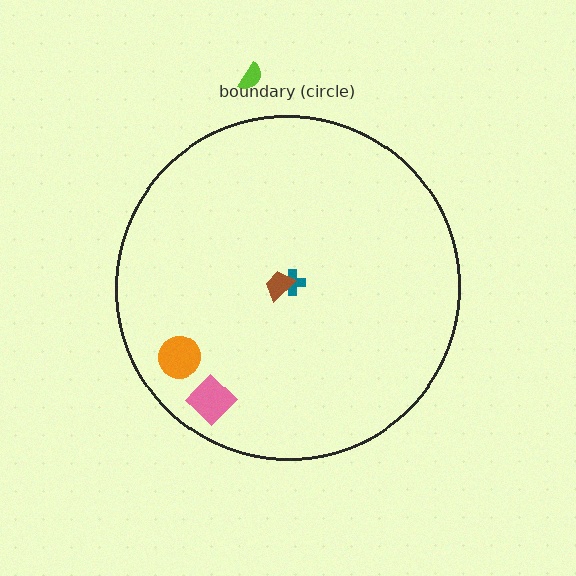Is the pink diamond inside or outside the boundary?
Inside.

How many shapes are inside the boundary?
4 inside, 1 outside.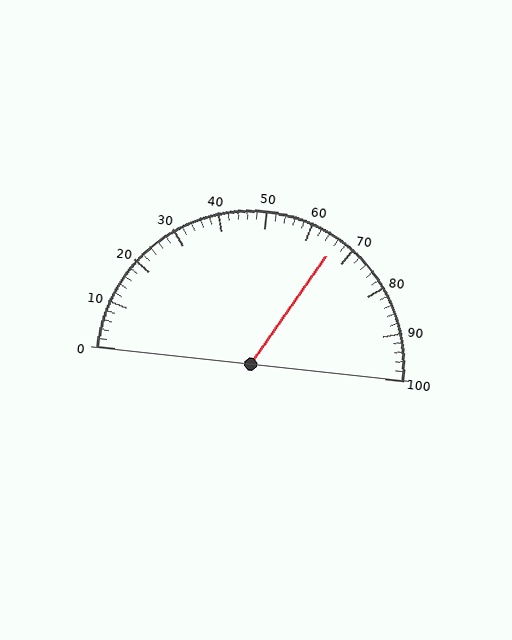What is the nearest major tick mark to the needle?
The nearest major tick mark is 70.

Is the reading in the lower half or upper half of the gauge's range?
The reading is in the upper half of the range (0 to 100).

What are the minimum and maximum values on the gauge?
The gauge ranges from 0 to 100.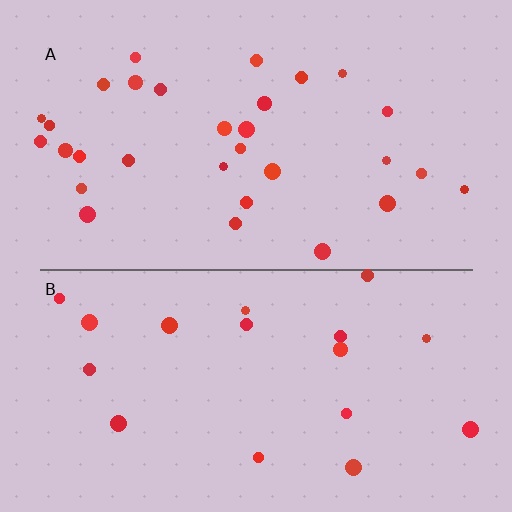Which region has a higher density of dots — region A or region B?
A (the top).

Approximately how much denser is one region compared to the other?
Approximately 1.7× — region A over region B.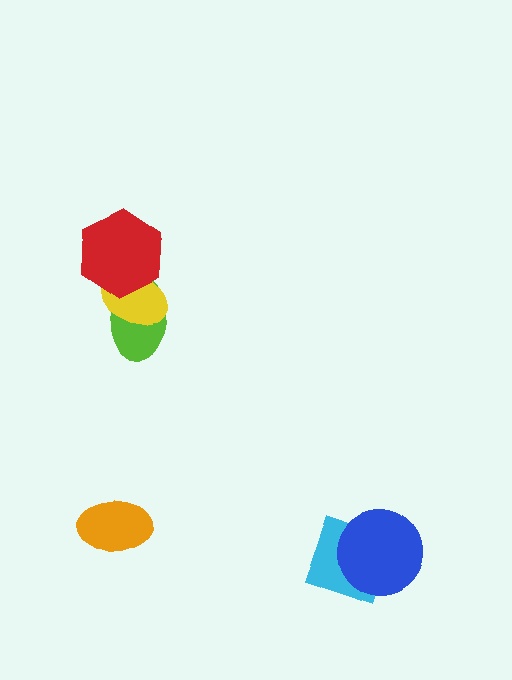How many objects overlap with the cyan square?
1 object overlaps with the cyan square.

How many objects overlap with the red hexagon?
2 objects overlap with the red hexagon.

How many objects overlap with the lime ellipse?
2 objects overlap with the lime ellipse.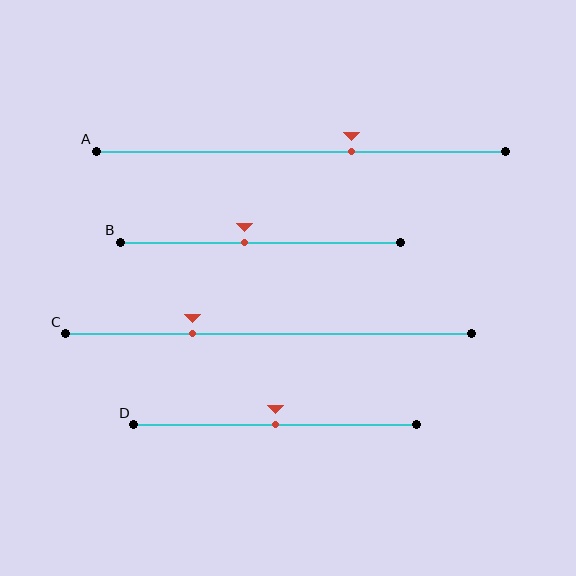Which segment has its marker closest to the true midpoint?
Segment D has its marker closest to the true midpoint.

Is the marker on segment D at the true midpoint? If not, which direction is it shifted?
Yes, the marker on segment D is at the true midpoint.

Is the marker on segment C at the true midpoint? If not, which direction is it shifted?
No, the marker on segment C is shifted to the left by about 19% of the segment length.